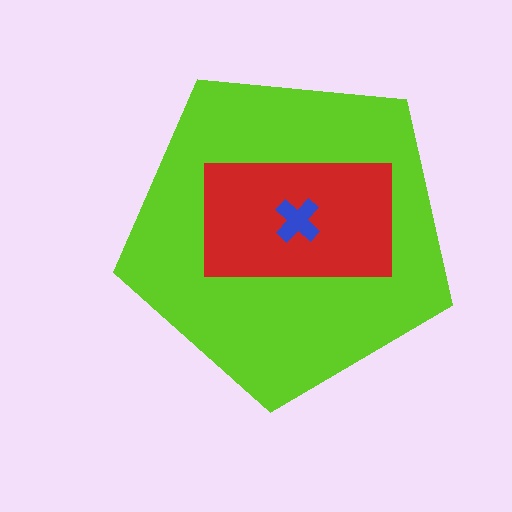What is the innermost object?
The blue cross.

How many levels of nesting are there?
3.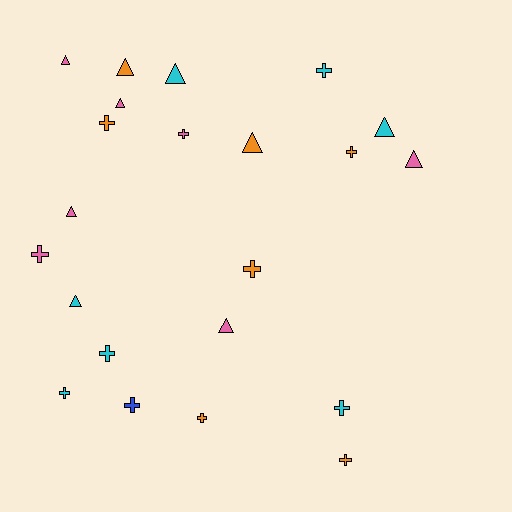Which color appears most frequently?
Cyan, with 7 objects.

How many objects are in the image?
There are 22 objects.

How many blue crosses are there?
There is 1 blue cross.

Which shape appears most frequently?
Cross, with 12 objects.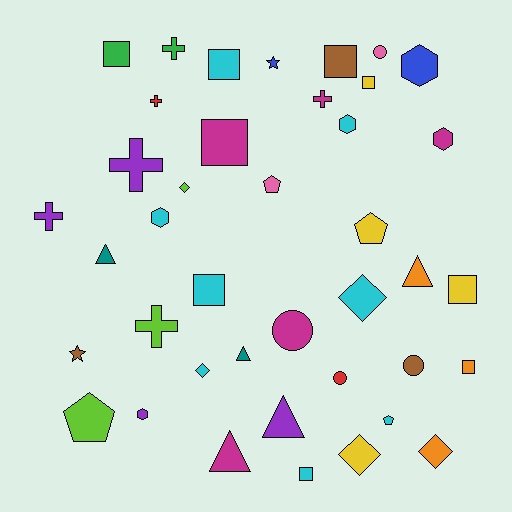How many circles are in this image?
There are 4 circles.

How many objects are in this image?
There are 40 objects.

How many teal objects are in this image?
There are 2 teal objects.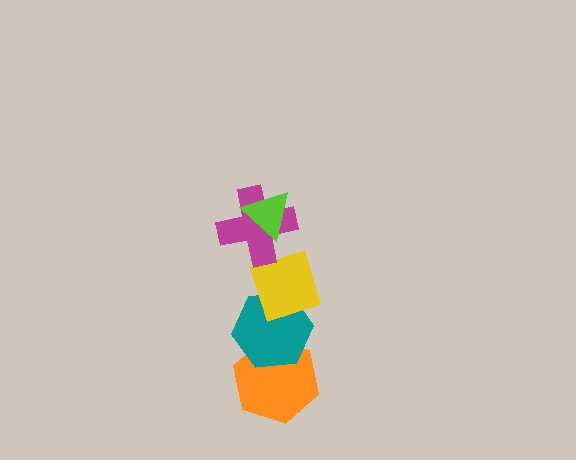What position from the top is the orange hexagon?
The orange hexagon is 5th from the top.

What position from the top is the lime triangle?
The lime triangle is 1st from the top.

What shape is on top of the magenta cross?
The lime triangle is on top of the magenta cross.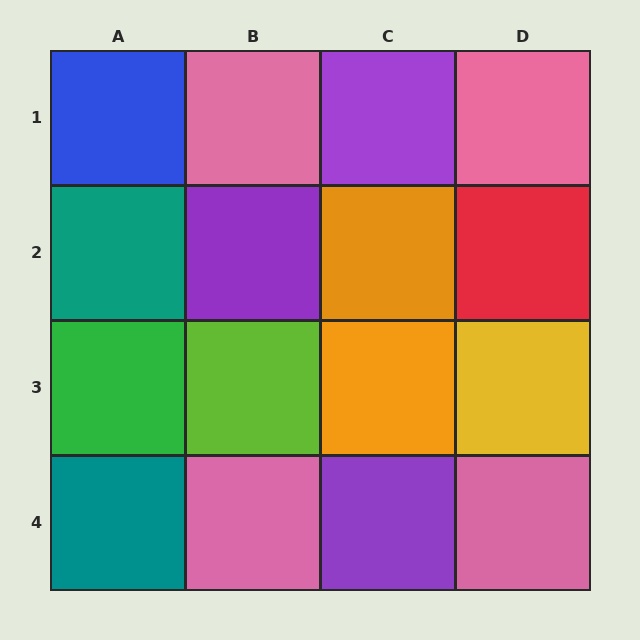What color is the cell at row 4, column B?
Pink.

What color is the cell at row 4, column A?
Teal.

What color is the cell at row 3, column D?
Yellow.